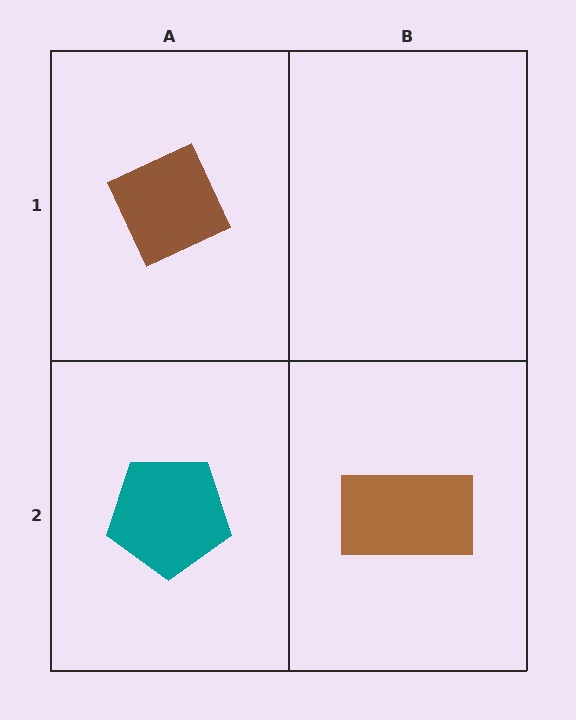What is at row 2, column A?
A teal pentagon.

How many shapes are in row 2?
2 shapes.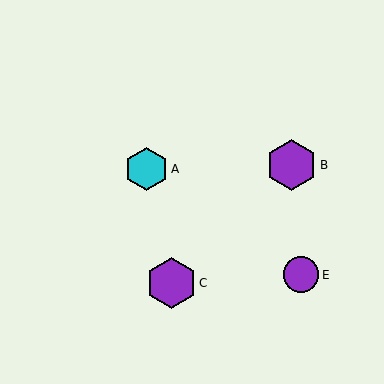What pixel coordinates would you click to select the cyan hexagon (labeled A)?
Click at (146, 169) to select the cyan hexagon A.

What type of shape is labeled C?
Shape C is a purple hexagon.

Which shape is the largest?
The purple hexagon (labeled C) is the largest.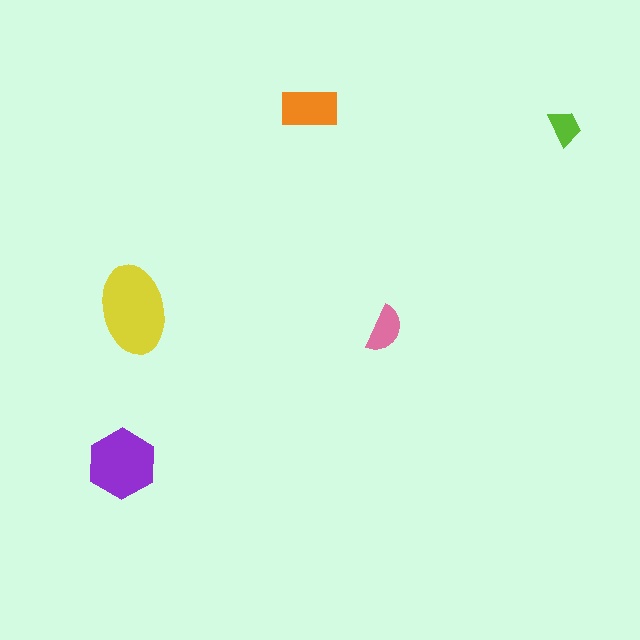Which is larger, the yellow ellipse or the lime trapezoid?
The yellow ellipse.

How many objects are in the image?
There are 5 objects in the image.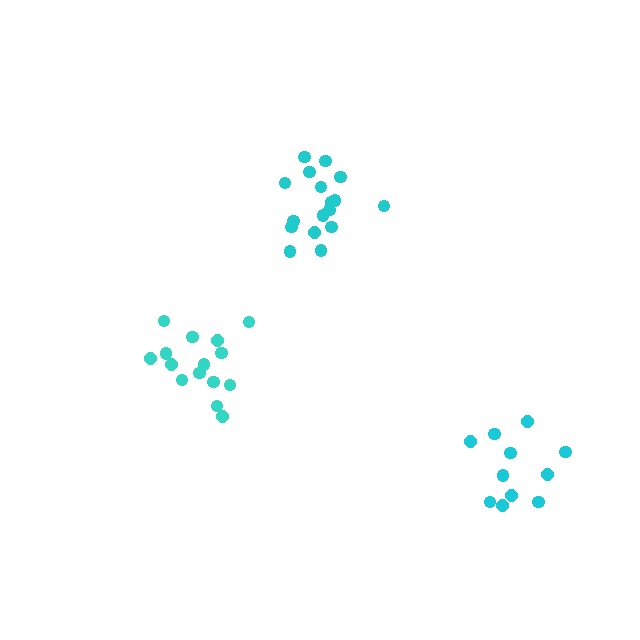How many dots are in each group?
Group 1: 17 dots, Group 2: 11 dots, Group 3: 15 dots (43 total).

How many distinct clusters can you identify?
There are 3 distinct clusters.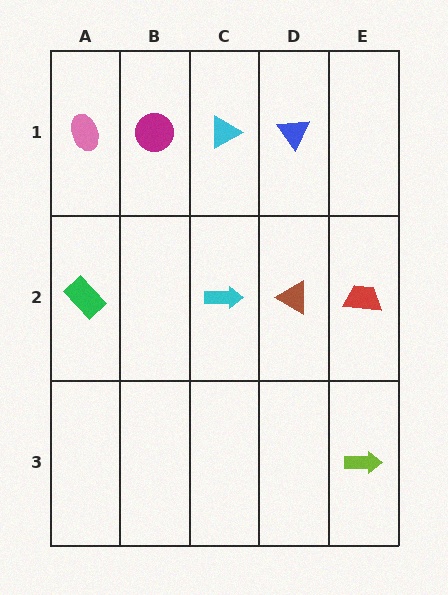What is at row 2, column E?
A red trapezoid.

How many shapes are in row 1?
4 shapes.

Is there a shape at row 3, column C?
No, that cell is empty.